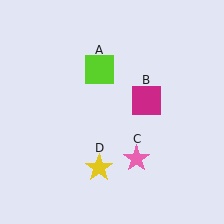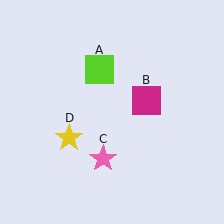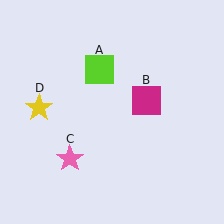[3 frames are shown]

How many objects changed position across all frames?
2 objects changed position: pink star (object C), yellow star (object D).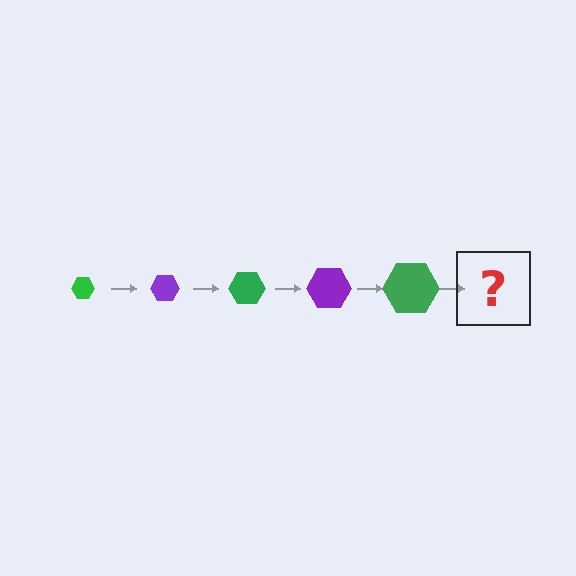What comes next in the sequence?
The next element should be a purple hexagon, larger than the previous one.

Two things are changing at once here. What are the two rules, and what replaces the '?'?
The two rules are that the hexagon grows larger each step and the color cycles through green and purple. The '?' should be a purple hexagon, larger than the previous one.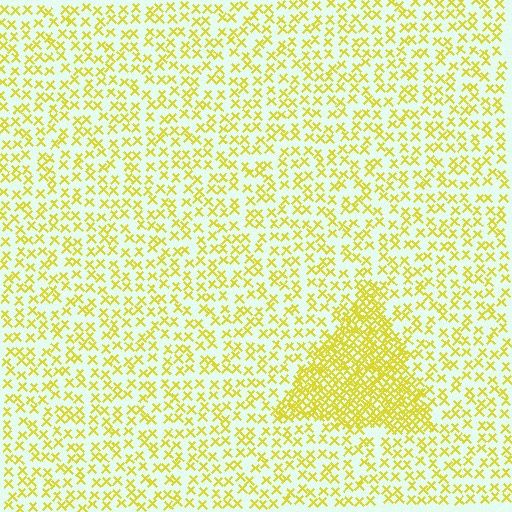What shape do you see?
I see a triangle.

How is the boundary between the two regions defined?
The boundary is defined by a change in element density (approximately 2.8x ratio). All elements are the same color, size, and shape.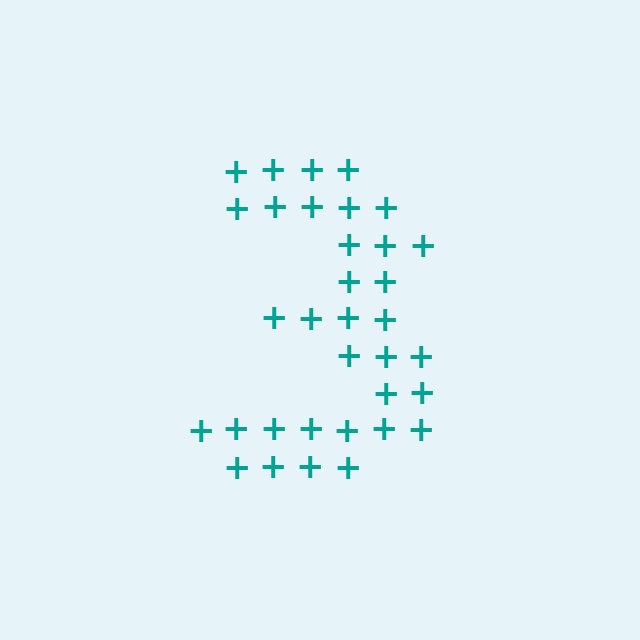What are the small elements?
The small elements are plus signs.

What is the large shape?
The large shape is the digit 3.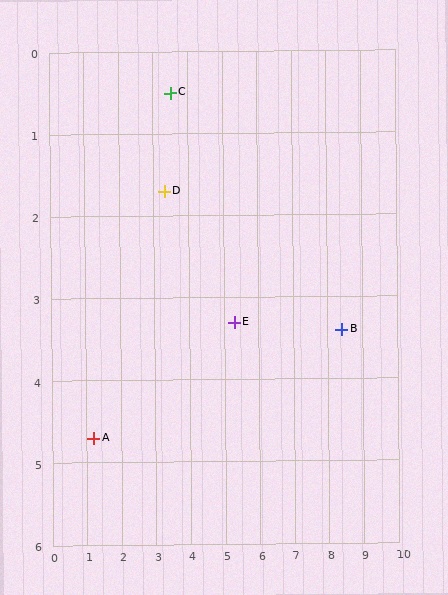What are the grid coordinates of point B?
Point B is at approximately (8.4, 3.4).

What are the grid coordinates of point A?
Point A is at approximately (1.2, 4.7).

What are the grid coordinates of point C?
Point C is at approximately (3.5, 0.5).